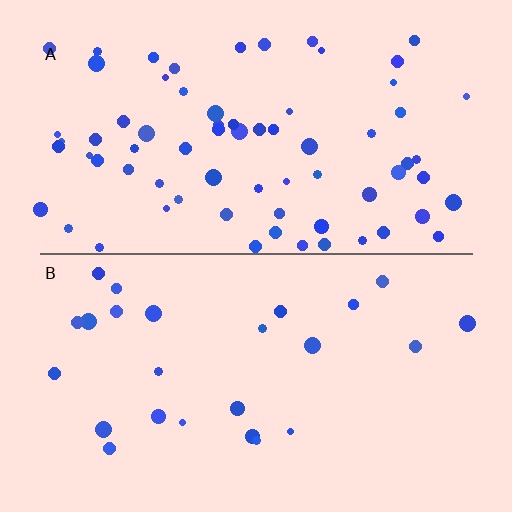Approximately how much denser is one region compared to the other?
Approximately 2.8× — region A over region B.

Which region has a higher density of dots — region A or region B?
A (the top).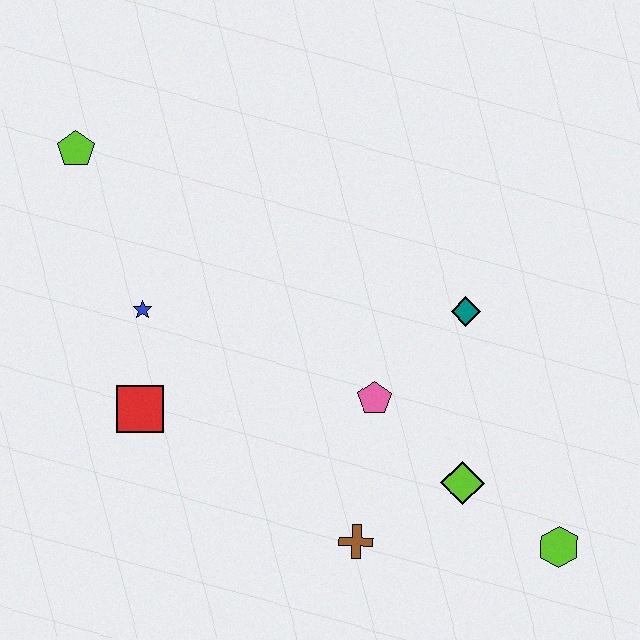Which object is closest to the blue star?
The red square is closest to the blue star.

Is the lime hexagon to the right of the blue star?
Yes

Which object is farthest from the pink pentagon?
The lime pentagon is farthest from the pink pentagon.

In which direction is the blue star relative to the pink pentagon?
The blue star is to the left of the pink pentagon.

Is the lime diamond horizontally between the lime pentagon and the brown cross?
No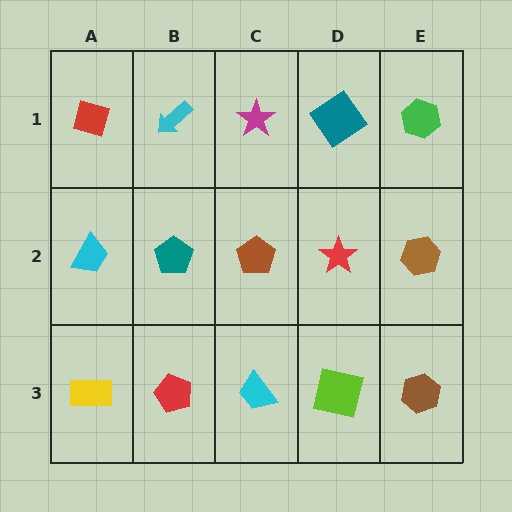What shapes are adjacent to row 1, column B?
A teal pentagon (row 2, column B), a red diamond (row 1, column A), a magenta star (row 1, column C).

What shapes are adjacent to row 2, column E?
A green hexagon (row 1, column E), a brown hexagon (row 3, column E), a red star (row 2, column D).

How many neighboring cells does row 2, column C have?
4.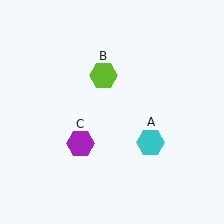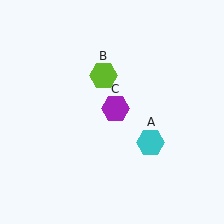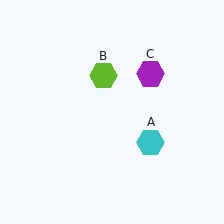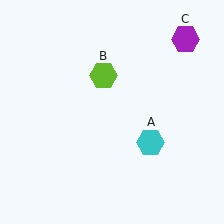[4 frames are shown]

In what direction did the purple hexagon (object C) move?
The purple hexagon (object C) moved up and to the right.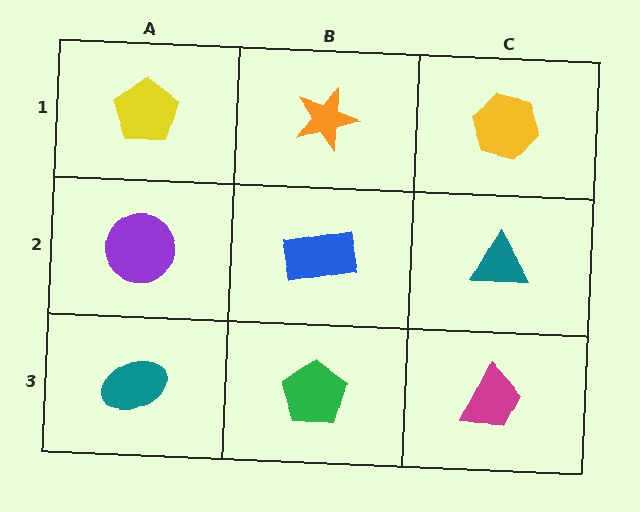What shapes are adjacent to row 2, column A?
A yellow pentagon (row 1, column A), a teal ellipse (row 3, column A), a blue rectangle (row 2, column B).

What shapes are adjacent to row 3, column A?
A purple circle (row 2, column A), a green pentagon (row 3, column B).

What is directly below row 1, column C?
A teal triangle.